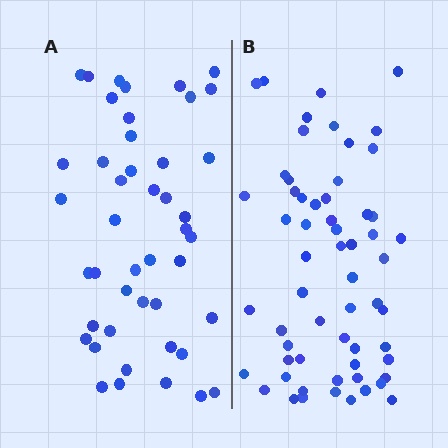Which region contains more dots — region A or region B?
Region B (the right region) has more dots.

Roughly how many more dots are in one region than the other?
Region B has approximately 15 more dots than region A.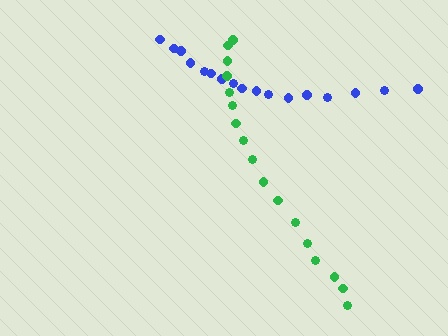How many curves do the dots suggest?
There are 2 distinct paths.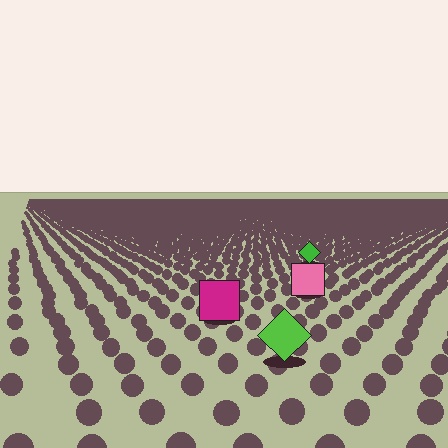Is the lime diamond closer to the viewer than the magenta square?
Yes. The lime diamond is closer — you can tell from the texture gradient: the ground texture is coarser near it.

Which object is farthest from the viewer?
The green diamond is farthest from the viewer. It appears smaller and the ground texture around it is denser.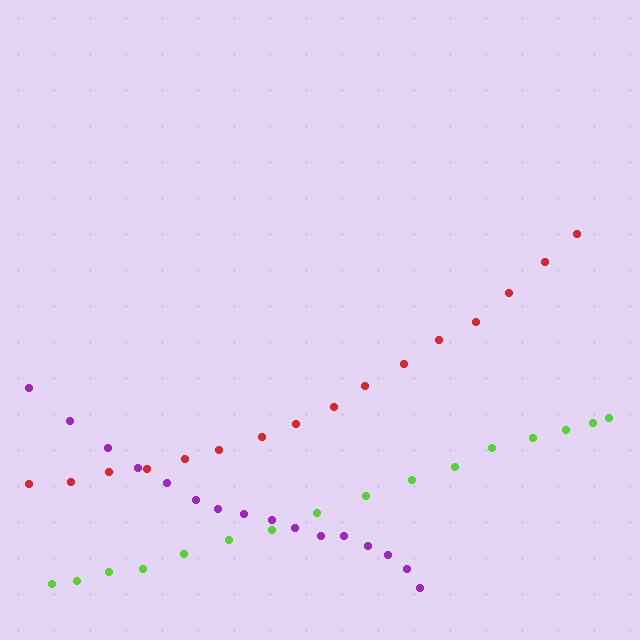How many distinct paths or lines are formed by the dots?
There are 3 distinct paths.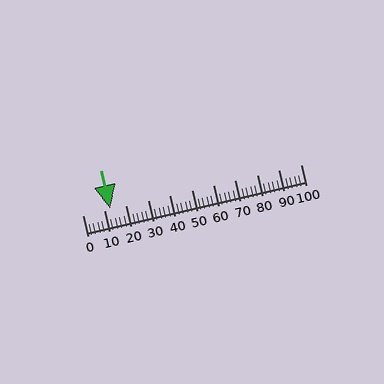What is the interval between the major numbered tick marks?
The major tick marks are spaced 10 units apart.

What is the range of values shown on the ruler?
The ruler shows values from 0 to 100.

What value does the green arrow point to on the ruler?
The green arrow points to approximately 13.